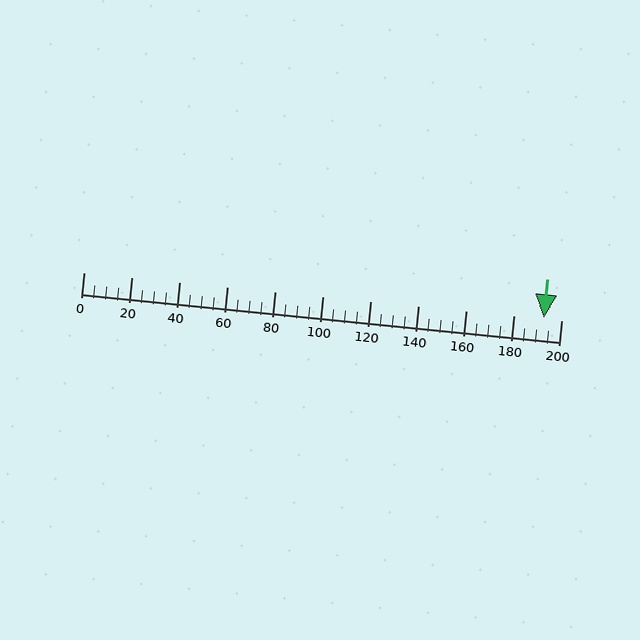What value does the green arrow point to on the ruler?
The green arrow points to approximately 193.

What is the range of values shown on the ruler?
The ruler shows values from 0 to 200.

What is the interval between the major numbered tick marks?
The major tick marks are spaced 20 units apart.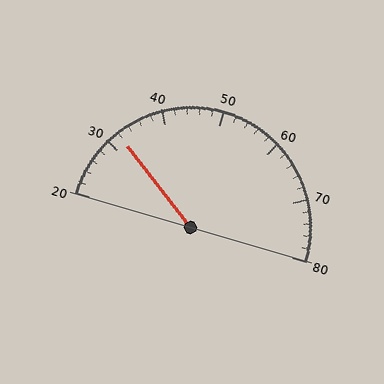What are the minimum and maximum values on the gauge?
The gauge ranges from 20 to 80.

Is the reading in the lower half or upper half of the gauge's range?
The reading is in the lower half of the range (20 to 80).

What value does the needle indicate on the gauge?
The needle indicates approximately 32.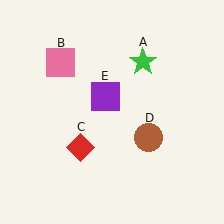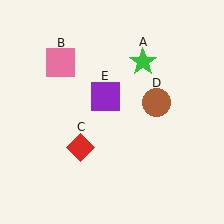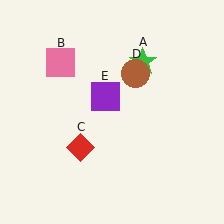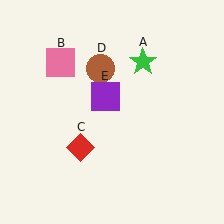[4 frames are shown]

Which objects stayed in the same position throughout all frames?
Green star (object A) and pink square (object B) and red diamond (object C) and purple square (object E) remained stationary.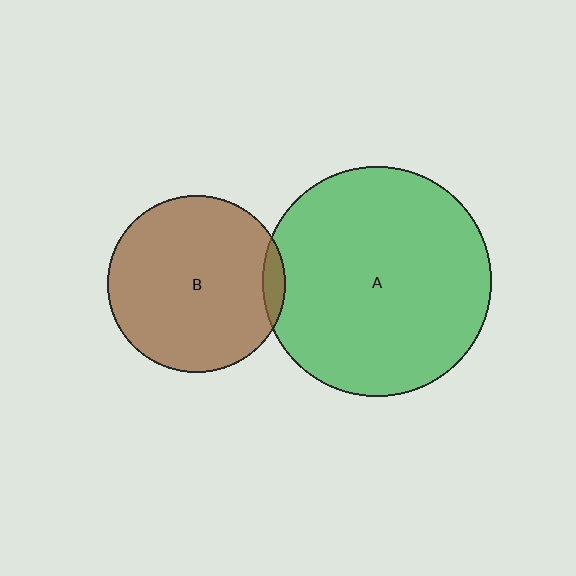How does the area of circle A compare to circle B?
Approximately 1.7 times.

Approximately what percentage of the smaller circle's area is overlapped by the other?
Approximately 5%.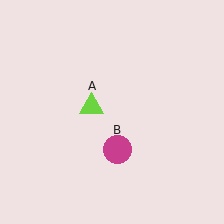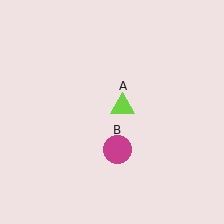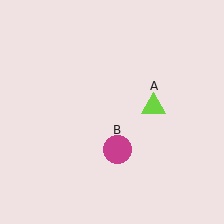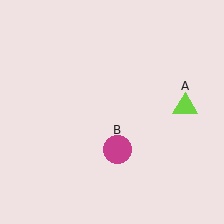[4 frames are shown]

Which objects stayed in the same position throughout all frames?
Magenta circle (object B) remained stationary.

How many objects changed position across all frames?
1 object changed position: lime triangle (object A).